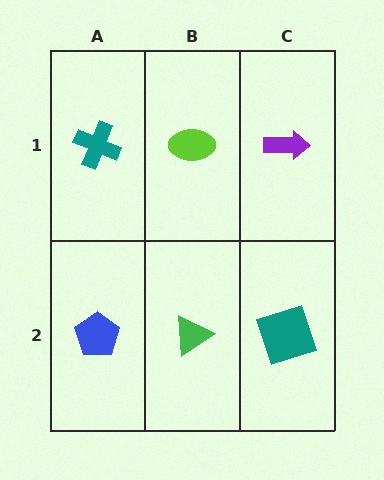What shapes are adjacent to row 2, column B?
A lime ellipse (row 1, column B), a blue pentagon (row 2, column A), a teal square (row 2, column C).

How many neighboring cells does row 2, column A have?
2.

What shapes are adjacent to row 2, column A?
A teal cross (row 1, column A), a green triangle (row 2, column B).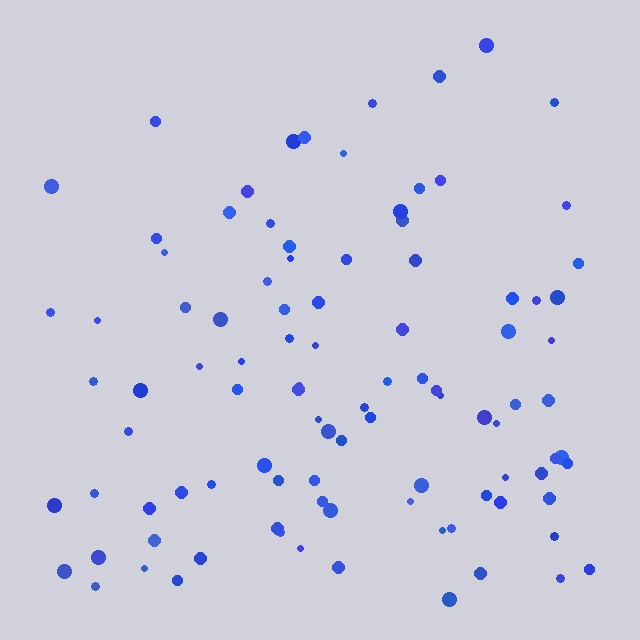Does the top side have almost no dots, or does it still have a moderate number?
Still a moderate number, just noticeably fewer than the bottom.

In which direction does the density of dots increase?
From top to bottom, with the bottom side densest.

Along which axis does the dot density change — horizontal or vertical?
Vertical.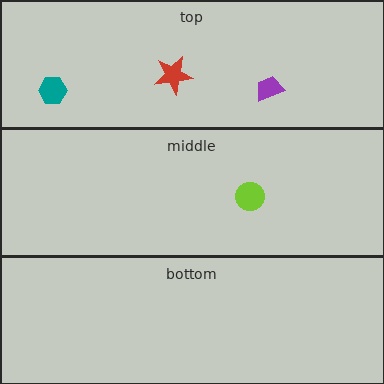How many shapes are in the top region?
3.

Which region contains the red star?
The top region.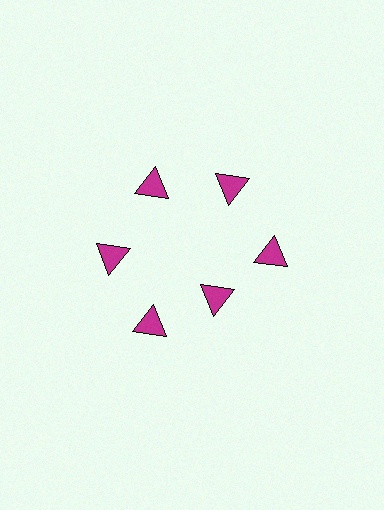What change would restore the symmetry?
The symmetry would be restored by moving it outward, back onto the ring so that all 6 triangles sit at equal angles and equal distance from the center.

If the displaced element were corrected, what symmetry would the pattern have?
It would have 6-fold rotational symmetry — the pattern would map onto itself every 60 degrees.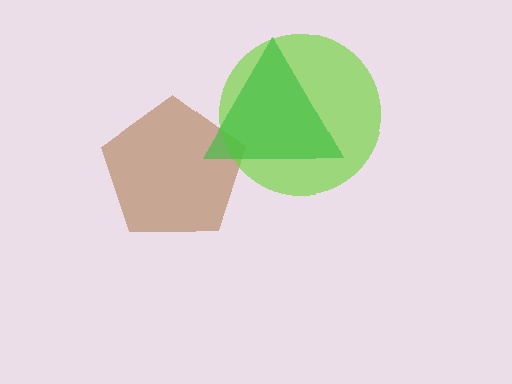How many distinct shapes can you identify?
There are 3 distinct shapes: a brown pentagon, a lime circle, a green triangle.